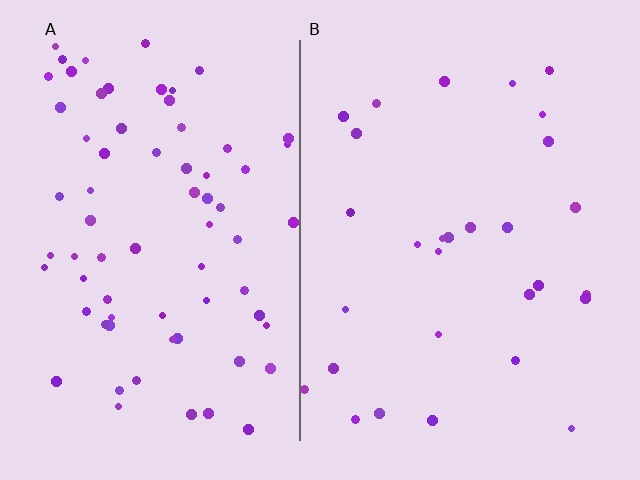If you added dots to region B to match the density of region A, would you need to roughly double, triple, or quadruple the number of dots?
Approximately double.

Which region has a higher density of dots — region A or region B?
A (the left).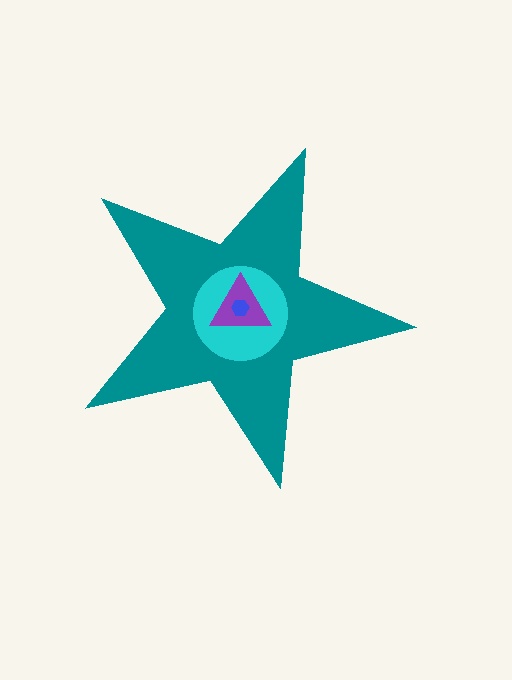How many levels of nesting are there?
4.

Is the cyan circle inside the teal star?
Yes.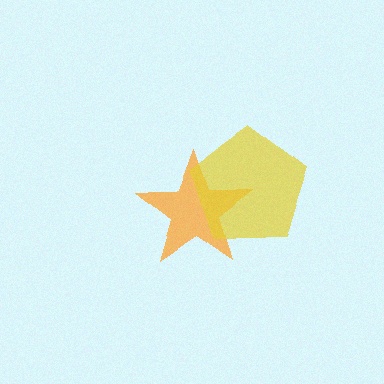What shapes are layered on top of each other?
The layered shapes are: an orange star, a yellow pentagon.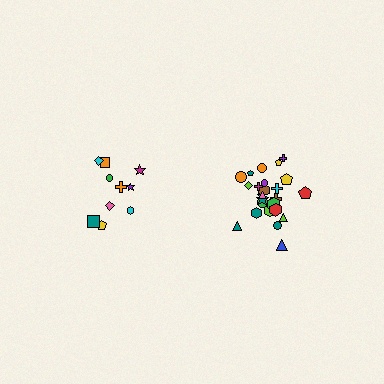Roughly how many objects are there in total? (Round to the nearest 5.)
Roughly 35 objects in total.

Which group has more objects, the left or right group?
The right group.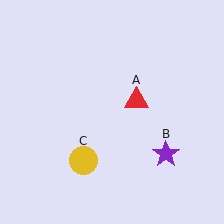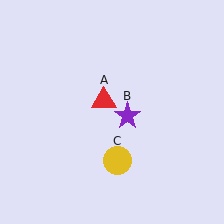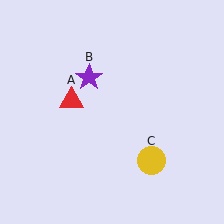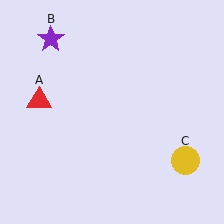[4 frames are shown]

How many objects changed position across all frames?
3 objects changed position: red triangle (object A), purple star (object B), yellow circle (object C).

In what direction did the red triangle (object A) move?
The red triangle (object A) moved left.